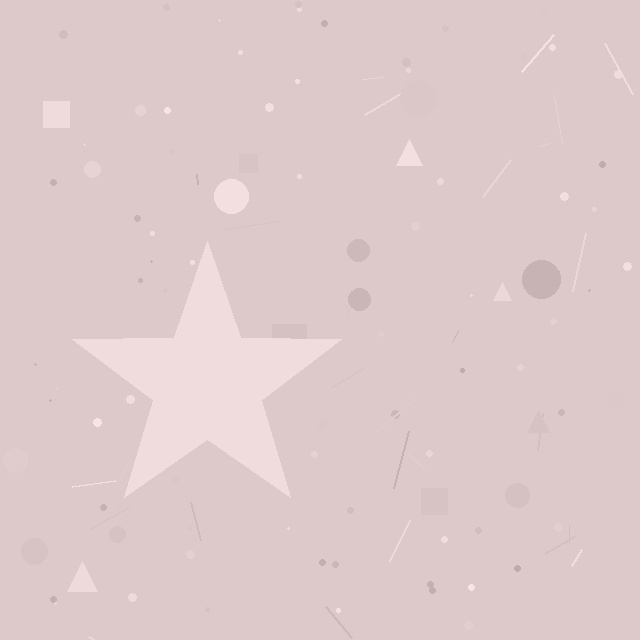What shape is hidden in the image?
A star is hidden in the image.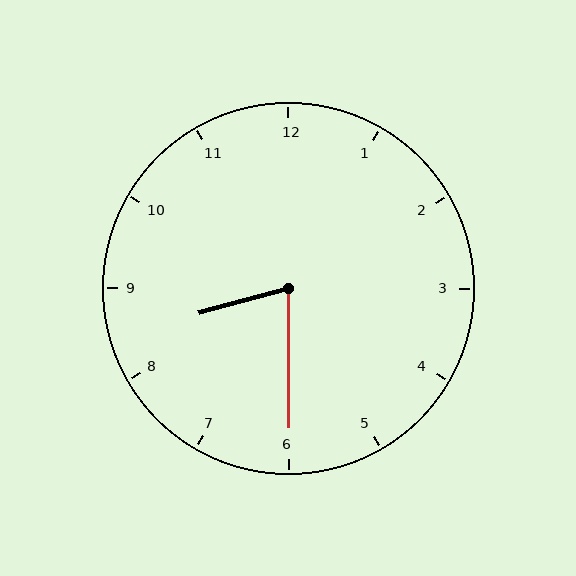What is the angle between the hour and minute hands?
Approximately 75 degrees.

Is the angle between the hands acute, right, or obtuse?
It is acute.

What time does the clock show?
8:30.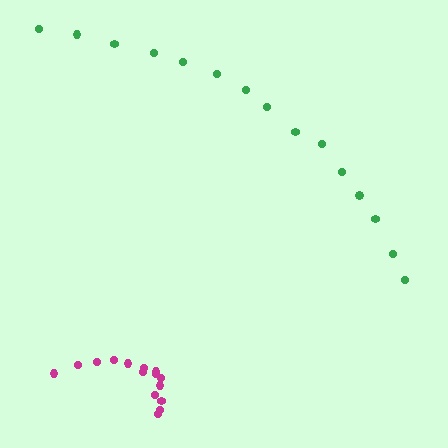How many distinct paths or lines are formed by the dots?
There are 2 distinct paths.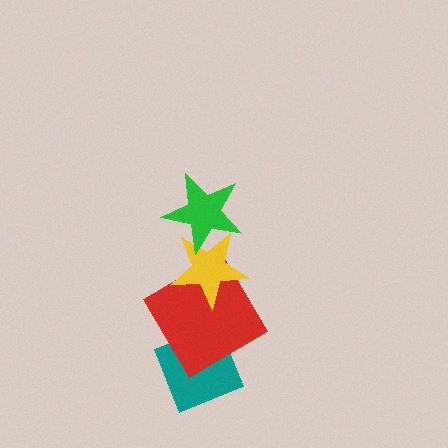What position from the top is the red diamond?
The red diamond is 3rd from the top.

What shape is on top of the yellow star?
The green star is on top of the yellow star.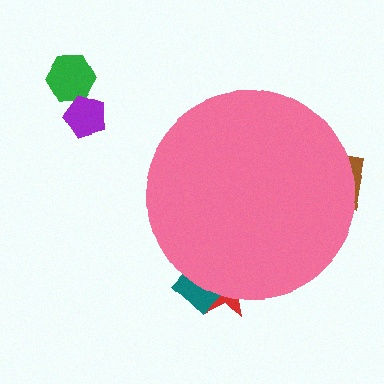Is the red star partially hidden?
Yes, the red star is partially hidden behind the pink circle.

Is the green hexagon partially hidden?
No, the green hexagon is fully visible.